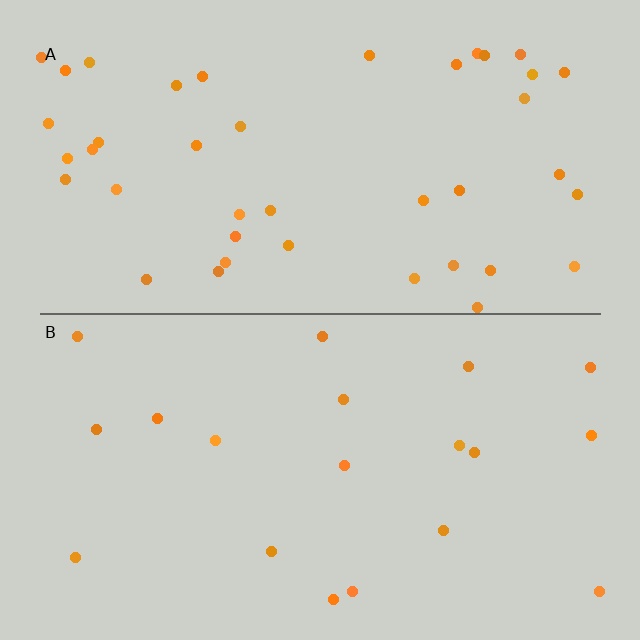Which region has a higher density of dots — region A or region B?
A (the top).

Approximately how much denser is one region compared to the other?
Approximately 2.2× — region A over region B.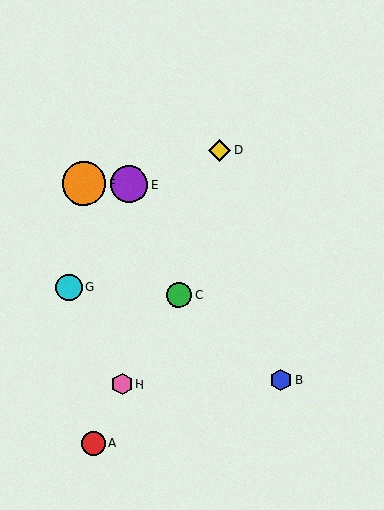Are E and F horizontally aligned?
Yes, both are at y≈184.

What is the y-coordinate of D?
Object D is at y≈151.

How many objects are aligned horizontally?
2 objects (E, F) are aligned horizontally.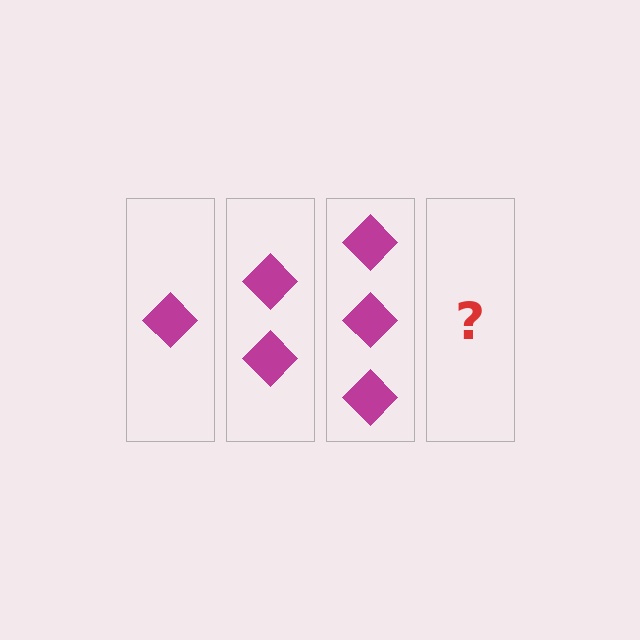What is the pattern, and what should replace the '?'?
The pattern is that each step adds one more diamond. The '?' should be 4 diamonds.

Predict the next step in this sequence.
The next step is 4 diamonds.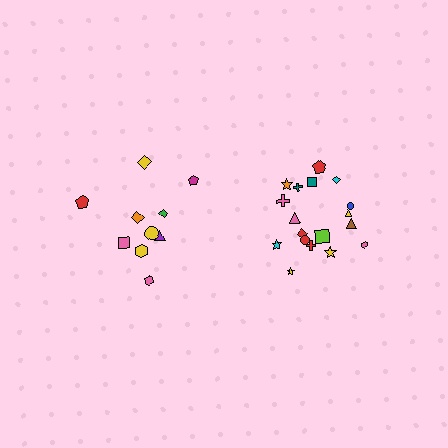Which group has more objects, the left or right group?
The right group.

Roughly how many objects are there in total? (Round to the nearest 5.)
Roughly 30 objects in total.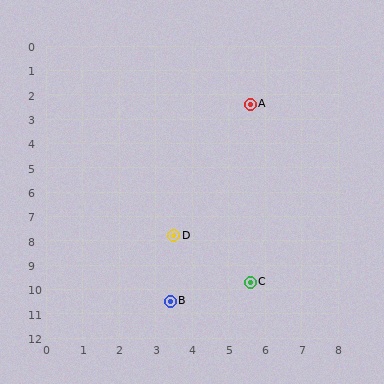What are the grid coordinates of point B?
Point B is at approximately (3.4, 10.5).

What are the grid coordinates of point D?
Point D is at approximately (3.5, 7.8).